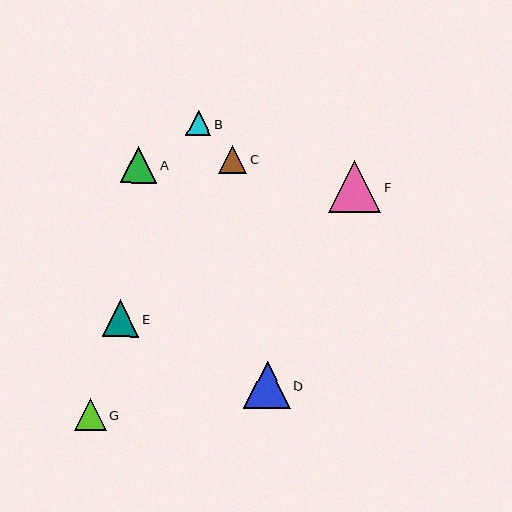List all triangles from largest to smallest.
From largest to smallest: F, D, E, A, G, C, B.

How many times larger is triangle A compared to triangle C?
Triangle A is approximately 1.3 times the size of triangle C.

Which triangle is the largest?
Triangle F is the largest with a size of approximately 52 pixels.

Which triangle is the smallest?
Triangle B is the smallest with a size of approximately 25 pixels.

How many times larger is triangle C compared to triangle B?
Triangle C is approximately 1.1 times the size of triangle B.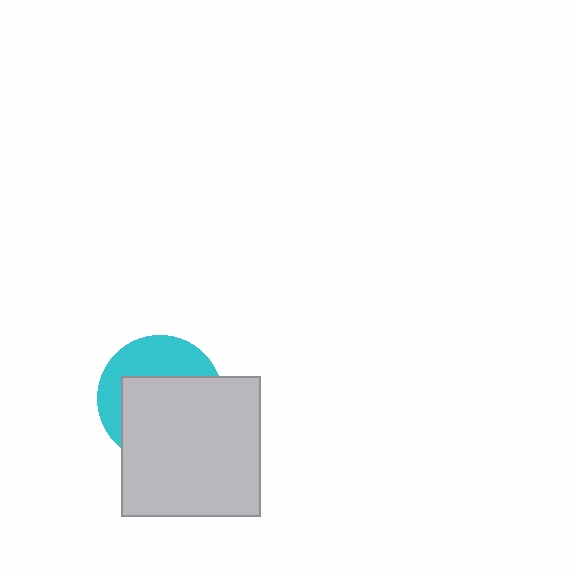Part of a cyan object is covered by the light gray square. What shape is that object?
It is a circle.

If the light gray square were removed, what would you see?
You would see the complete cyan circle.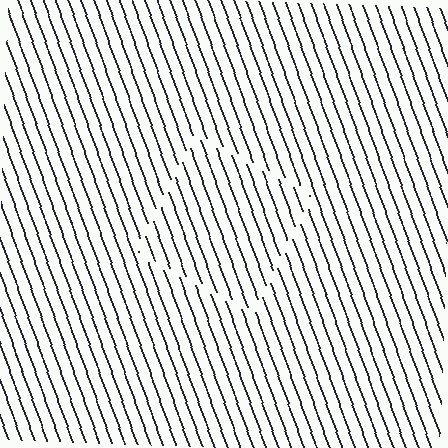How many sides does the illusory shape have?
4 sides — the line-ends trace a square.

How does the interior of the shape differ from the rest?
The interior of the shape contains the same grating, shifted by half a period — the contour is defined by the phase discontinuity where line-ends from the inner and outer gratings abut.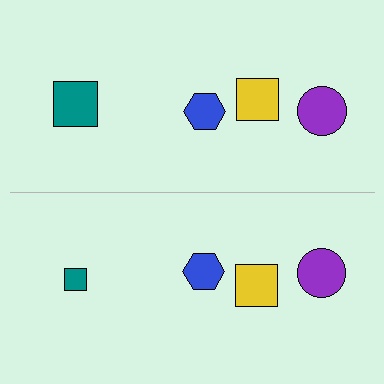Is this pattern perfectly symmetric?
No, the pattern is not perfectly symmetric. The teal square on the bottom side has a different size than its mirror counterpart.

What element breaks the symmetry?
The teal square on the bottom side has a different size than its mirror counterpart.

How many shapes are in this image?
There are 8 shapes in this image.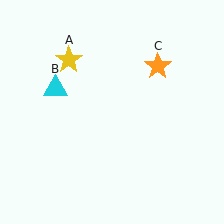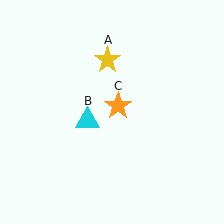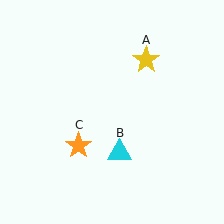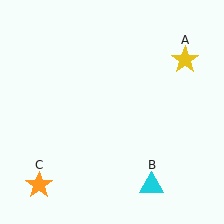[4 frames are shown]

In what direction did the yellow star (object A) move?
The yellow star (object A) moved right.